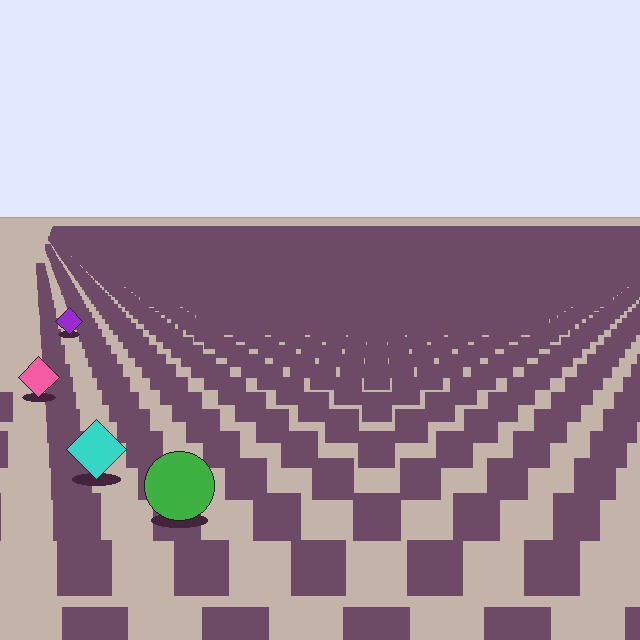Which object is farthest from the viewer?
The purple diamond is farthest from the viewer. It appears smaller and the ground texture around it is denser.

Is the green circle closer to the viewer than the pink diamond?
Yes. The green circle is closer — you can tell from the texture gradient: the ground texture is coarser near it.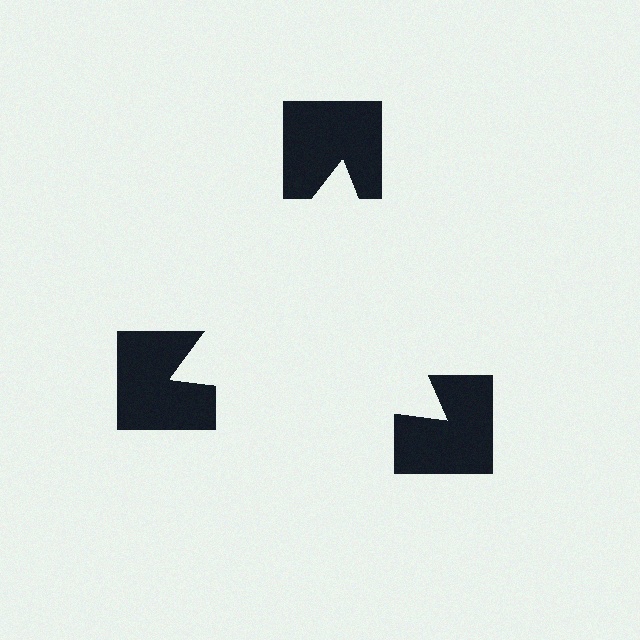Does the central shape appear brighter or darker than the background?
It typically appears slightly brighter than the background, even though no actual brightness change is drawn.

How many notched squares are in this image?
There are 3 — one at each vertex of the illusory triangle.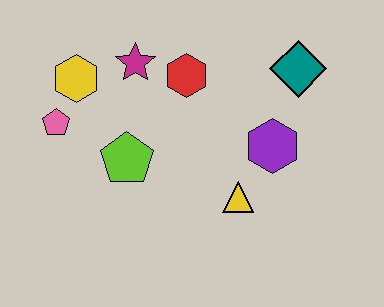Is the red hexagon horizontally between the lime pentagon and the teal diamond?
Yes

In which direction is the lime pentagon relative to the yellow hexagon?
The lime pentagon is below the yellow hexagon.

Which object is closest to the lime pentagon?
The pink pentagon is closest to the lime pentagon.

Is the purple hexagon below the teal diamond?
Yes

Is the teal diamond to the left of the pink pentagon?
No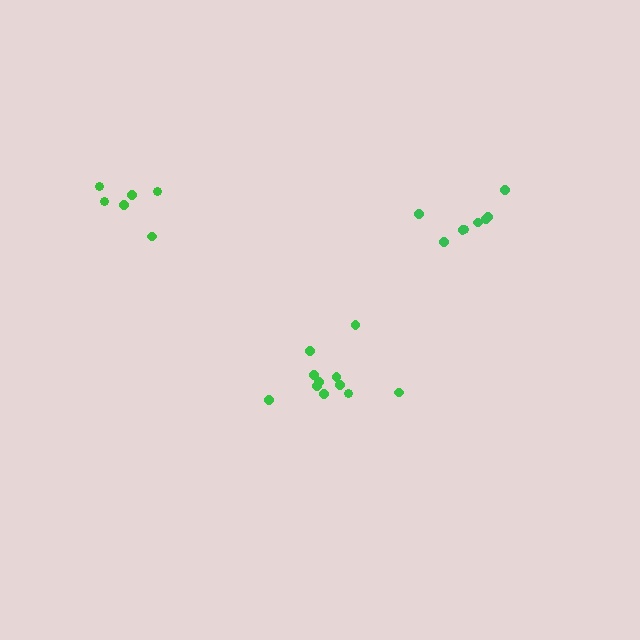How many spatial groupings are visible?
There are 3 spatial groupings.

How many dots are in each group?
Group 1: 8 dots, Group 2: 11 dots, Group 3: 6 dots (25 total).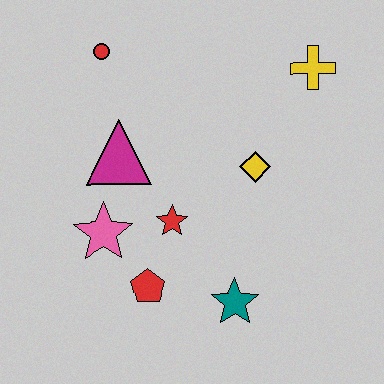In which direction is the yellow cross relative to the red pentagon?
The yellow cross is above the red pentagon.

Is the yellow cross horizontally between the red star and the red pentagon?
No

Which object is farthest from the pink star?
The yellow cross is farthest from the pink star.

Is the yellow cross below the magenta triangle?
No